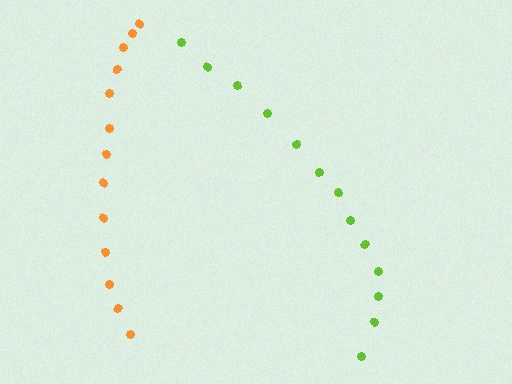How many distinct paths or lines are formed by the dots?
There are 2 distinct paths.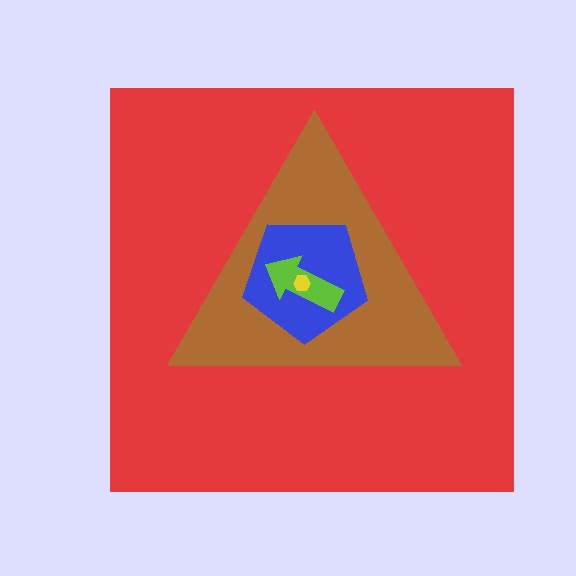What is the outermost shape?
The red square.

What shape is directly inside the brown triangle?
The blue pentagon.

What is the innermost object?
The yellow hexagon.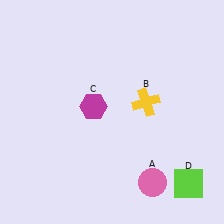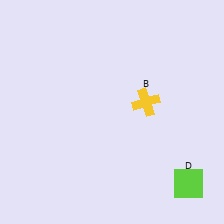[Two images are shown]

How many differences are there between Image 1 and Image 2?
There are 2 differences between the two images.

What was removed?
The pink circle (A), the magenta hexagon (C) were removed in Image 2.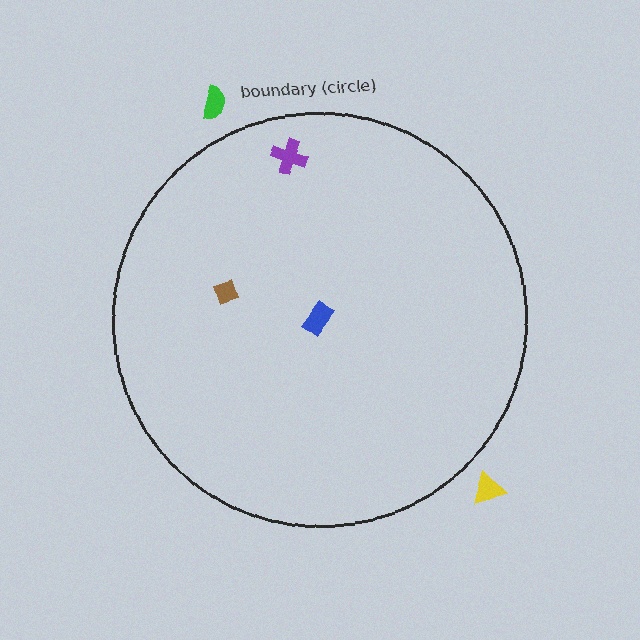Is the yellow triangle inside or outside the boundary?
Outside.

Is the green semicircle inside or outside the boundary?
Outside.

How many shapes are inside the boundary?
3 inside, 2 outside.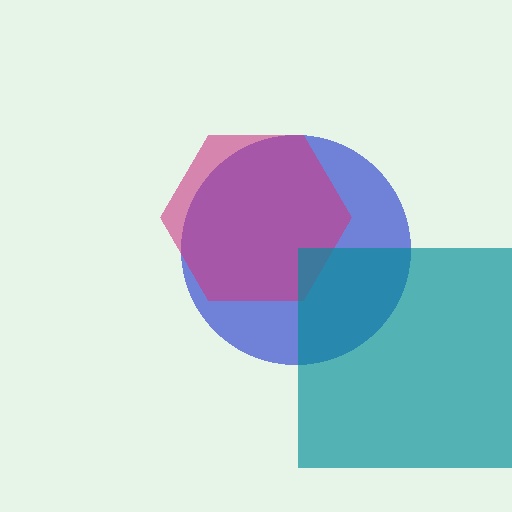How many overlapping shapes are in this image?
There are 3 overlapping shapes in the image.